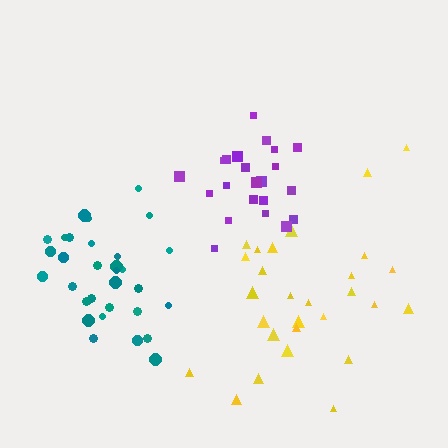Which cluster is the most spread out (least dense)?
Yellow.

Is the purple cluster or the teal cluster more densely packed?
Teal.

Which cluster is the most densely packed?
Teal.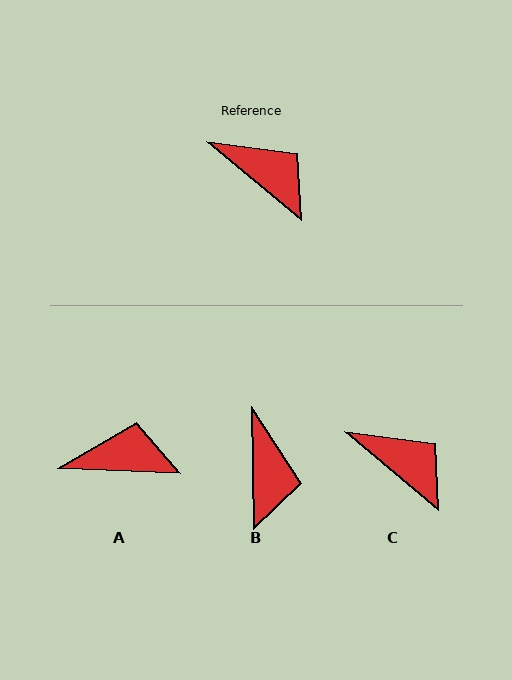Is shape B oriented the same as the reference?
No, it is off by about 50 degrees.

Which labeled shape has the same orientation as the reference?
C.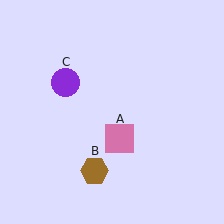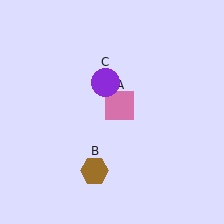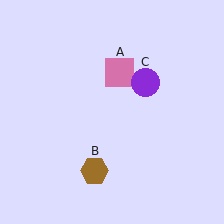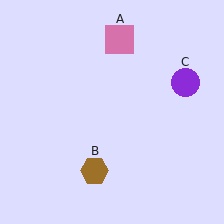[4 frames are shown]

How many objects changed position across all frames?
2 objects changed position: pink square (object A), purple circle (object C).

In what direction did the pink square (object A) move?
The pink square (object A) moved up.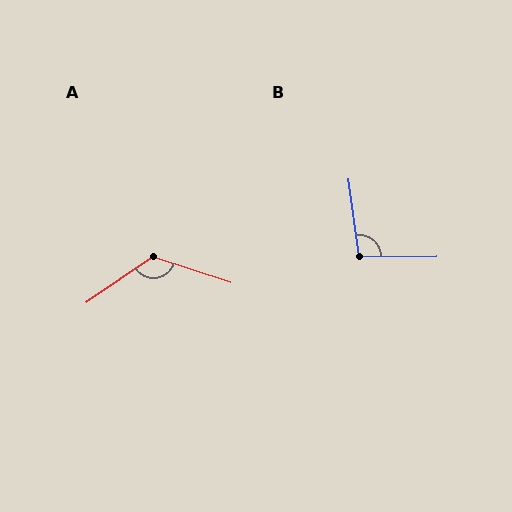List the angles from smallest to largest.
B (97°), A (127°).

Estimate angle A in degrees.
Approximately 127 degrees.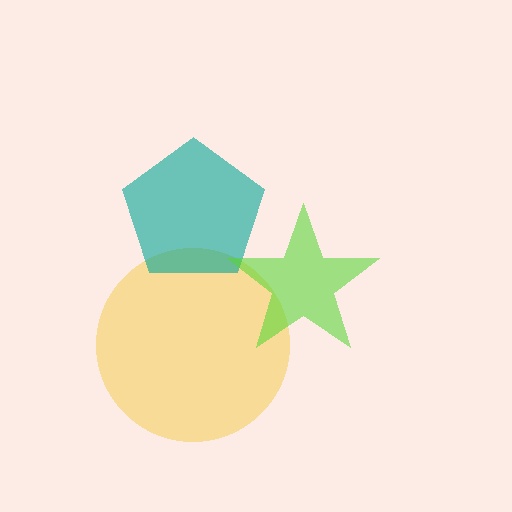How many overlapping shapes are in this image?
There are 3 overlapping shapes in the image.